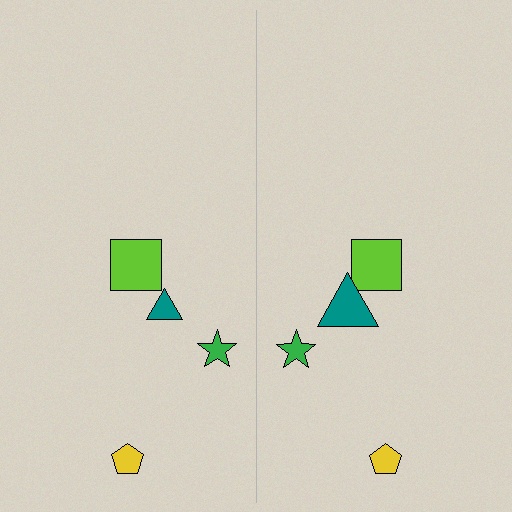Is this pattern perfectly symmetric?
No, the pattern is not perfectly symmetric. The teal triangle on the right side has a different size than its mirror counterpart.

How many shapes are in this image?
There are 8 shapes in this image.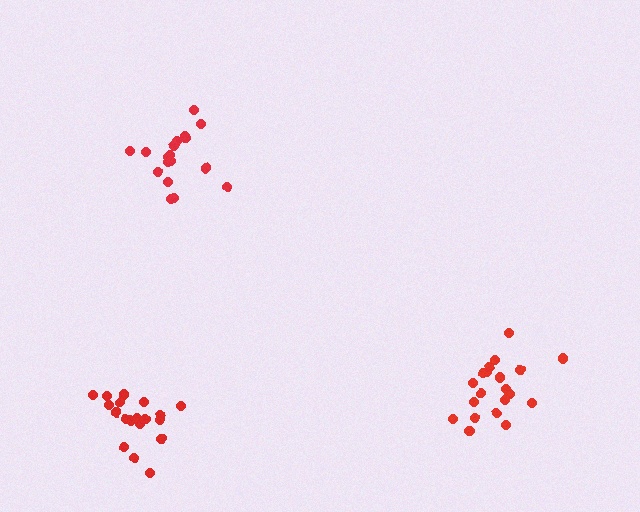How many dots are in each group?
Group 1: 20 dots, Group 2: 18 dots, Group 3: 20 dots (58 total).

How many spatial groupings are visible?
There are 3 spatial groupings.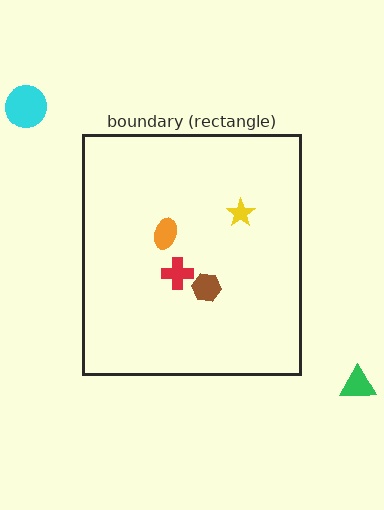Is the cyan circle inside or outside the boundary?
Outside.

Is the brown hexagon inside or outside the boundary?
Inside.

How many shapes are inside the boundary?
4 inside, 2 outside.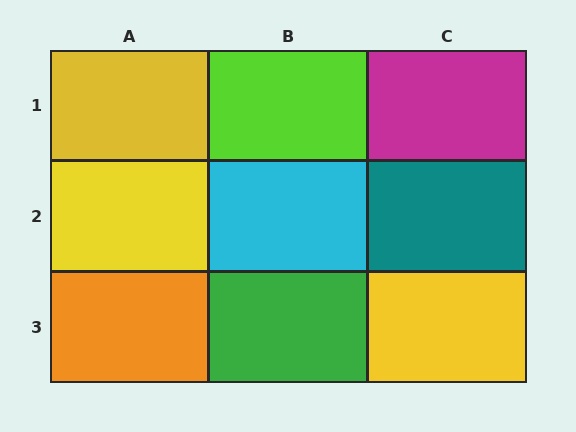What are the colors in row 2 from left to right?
Yellow, cyan, teal.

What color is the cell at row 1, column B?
Lime.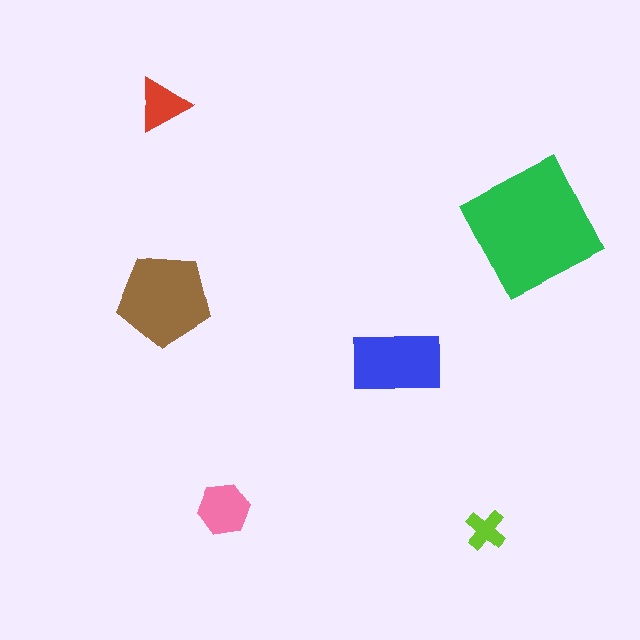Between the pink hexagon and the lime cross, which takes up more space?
The pink hexagon.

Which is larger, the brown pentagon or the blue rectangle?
The brown pentagon.